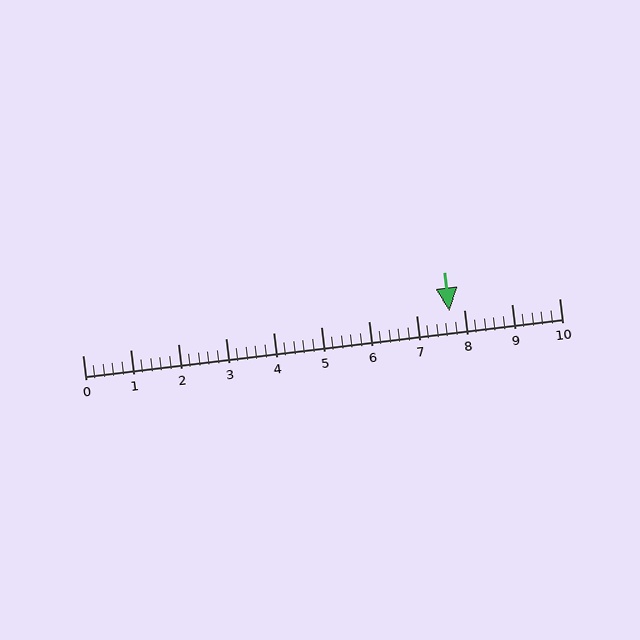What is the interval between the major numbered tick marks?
The major tick marks are spaced 1 units apart.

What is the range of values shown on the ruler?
The ruler shows values from 0 to 10.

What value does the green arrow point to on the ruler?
The green arrow points to approximately 7.7.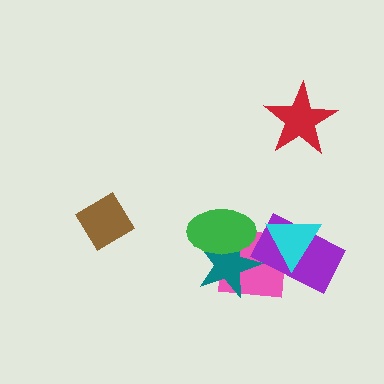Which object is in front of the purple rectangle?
The cyan triangle is in front of the purple rectangle.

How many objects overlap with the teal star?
2 objects overlap with the teal star.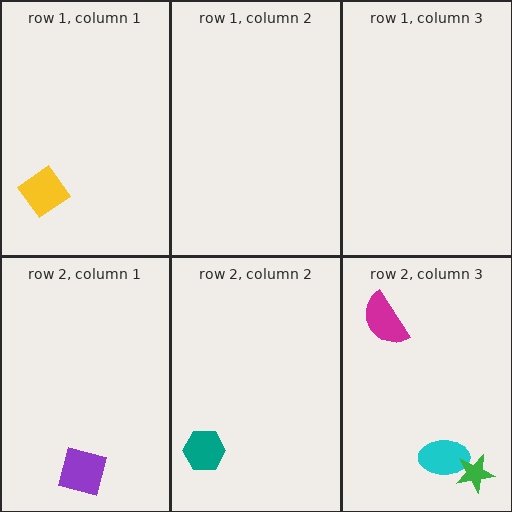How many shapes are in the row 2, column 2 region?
1.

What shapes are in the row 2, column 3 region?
The cyan ellipse, the green star, the magenta semicircle.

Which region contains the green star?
The row 2, column 3 region.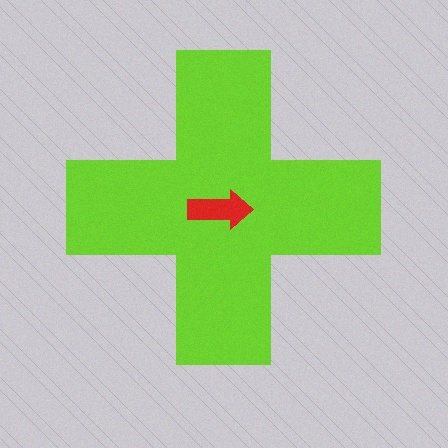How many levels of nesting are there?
2.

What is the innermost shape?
The red arrow.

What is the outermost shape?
The lime cross.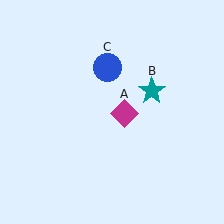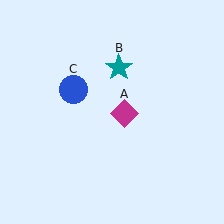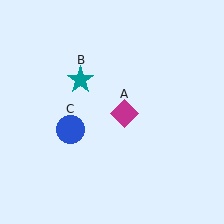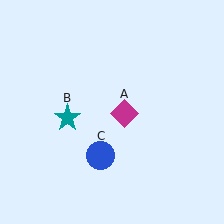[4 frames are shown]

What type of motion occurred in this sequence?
The teal star (object B), blue circle (object C) rotated counterclockwise around the center of the scene.